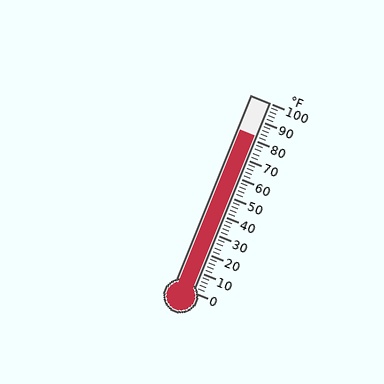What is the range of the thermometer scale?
The thermometer scale ranges from 0°F to 100°F.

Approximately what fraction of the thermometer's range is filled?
The thermometer is filled to approximately 80% of its range.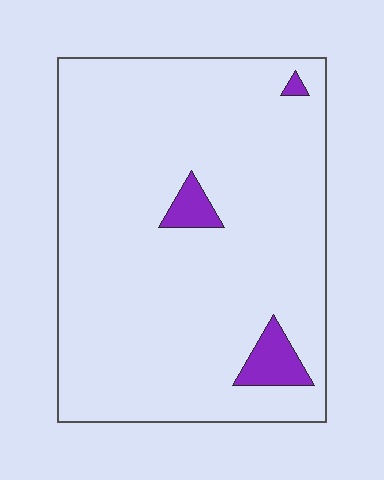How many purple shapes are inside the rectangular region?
3.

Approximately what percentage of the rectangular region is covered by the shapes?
Approximately 5%.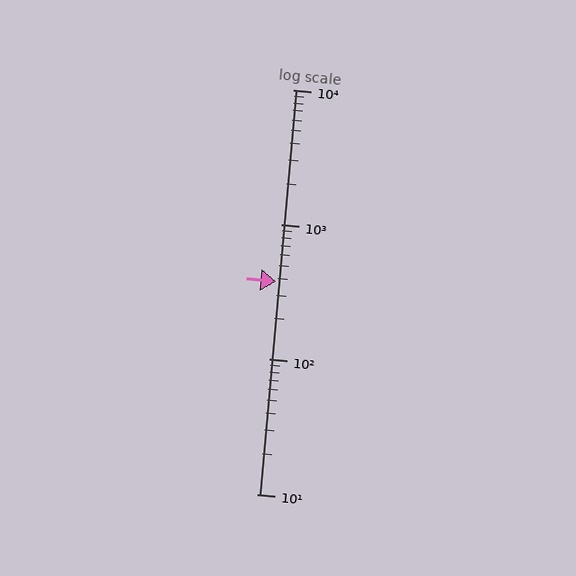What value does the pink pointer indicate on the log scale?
The pointer indicates approximately 380.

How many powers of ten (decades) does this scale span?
The scale spans 3 decades, from 10 to 10000.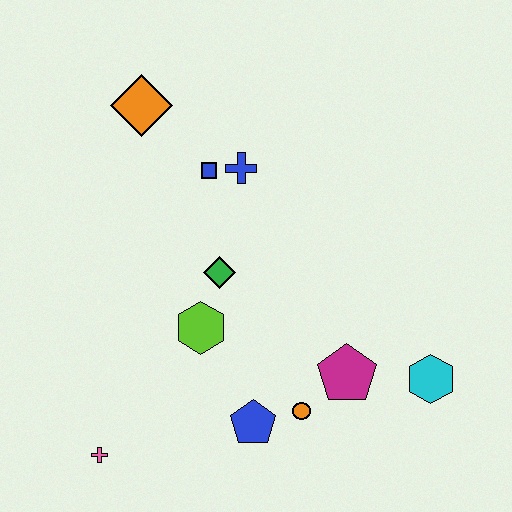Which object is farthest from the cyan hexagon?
The orange diamond is farthest from the cyan hexagon.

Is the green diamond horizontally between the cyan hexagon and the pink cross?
Yes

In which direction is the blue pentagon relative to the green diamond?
The blue pentagon is below the green diamond.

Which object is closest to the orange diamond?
The blue square is closest to the orange diamond.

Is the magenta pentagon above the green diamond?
No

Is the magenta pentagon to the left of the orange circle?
No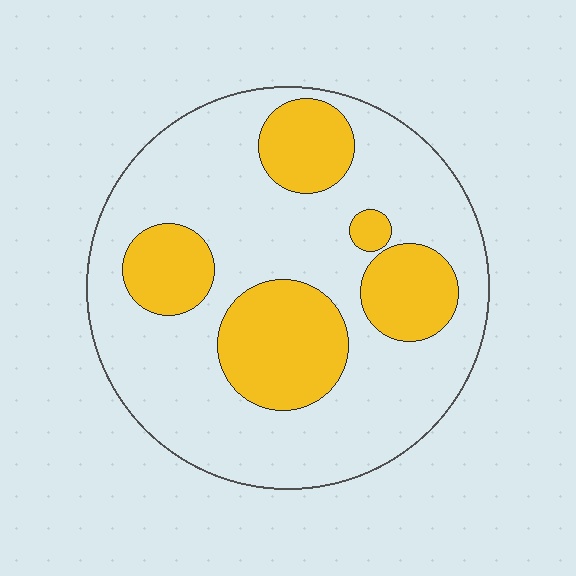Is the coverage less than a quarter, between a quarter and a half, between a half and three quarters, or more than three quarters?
Between a quarter and a half.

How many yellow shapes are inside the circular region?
5.